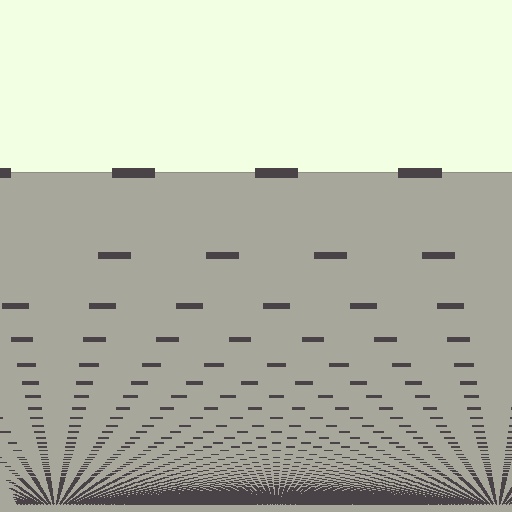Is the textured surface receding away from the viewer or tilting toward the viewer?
The surface appears to tilt toward the viewer. Texture elements get larger and sparser toward the top.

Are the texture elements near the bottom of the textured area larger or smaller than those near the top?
Smaller. The gradient is inverted — elements near the bottom are smaller and denser.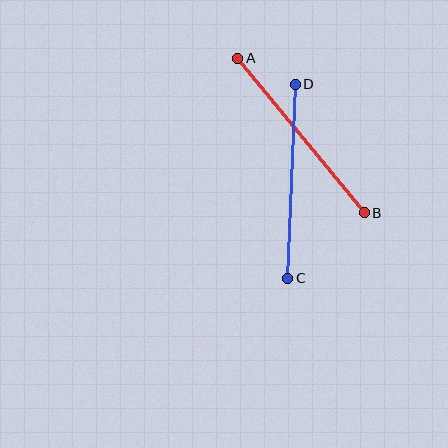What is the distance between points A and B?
The distance is approximately 199 pixels.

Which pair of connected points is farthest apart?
Points A and B are farthest apart.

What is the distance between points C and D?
The distance is approximately 194 pixels.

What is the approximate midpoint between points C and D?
The midpoint is at approximately (291, 181) pixels.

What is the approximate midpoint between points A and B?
The midpoint is at approximately (301, 136) pixels.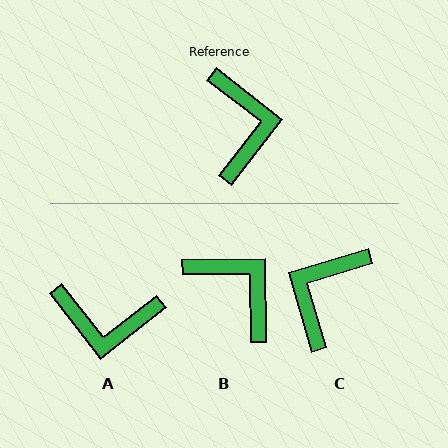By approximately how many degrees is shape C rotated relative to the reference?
Approximately 144 degrees counter-clockwise.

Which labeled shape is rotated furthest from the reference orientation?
C, about 144 degrees away.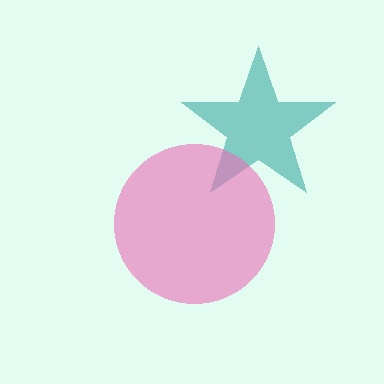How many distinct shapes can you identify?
There are 2 distinct shapes: a teal star, a pink circle.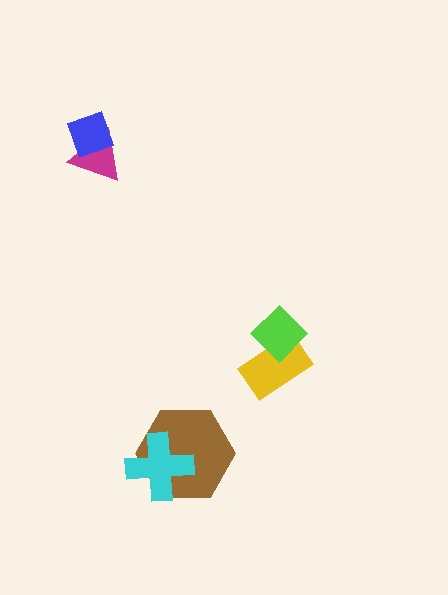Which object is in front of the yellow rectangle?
The lime diamond is in front of the yellow rectangle.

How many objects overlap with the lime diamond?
1 object overlaps with the lime diamond.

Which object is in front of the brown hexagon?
The cyan cross is in front of the brown hexagon.